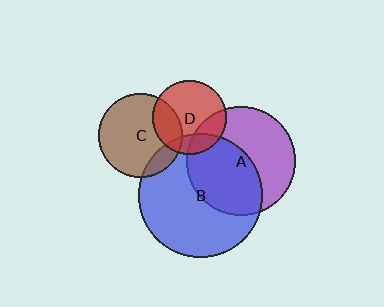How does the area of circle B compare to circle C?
Approximately 2.2 times.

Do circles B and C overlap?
Yes.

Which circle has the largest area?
Circle B (blue).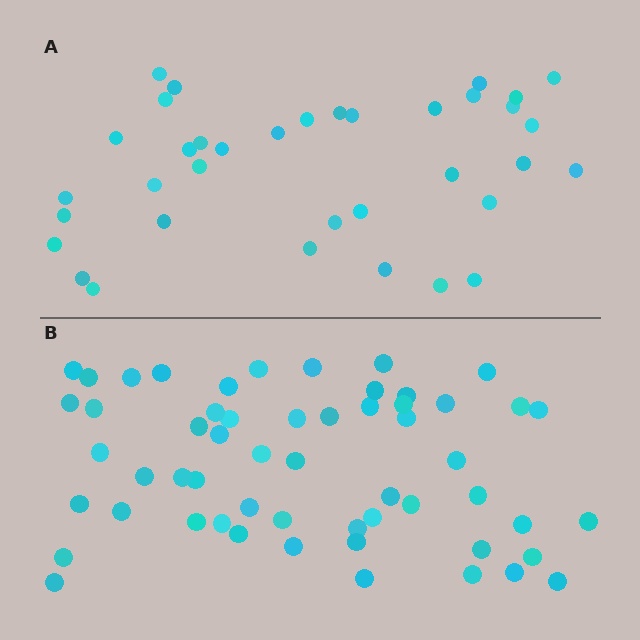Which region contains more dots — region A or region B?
Region B (the bottom region) has more dots.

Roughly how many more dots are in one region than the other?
Region B has approximately 20 more dots than region A.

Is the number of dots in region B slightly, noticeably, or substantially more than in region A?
Region B has substantially more. The ratio is roughly 1.6 to 1.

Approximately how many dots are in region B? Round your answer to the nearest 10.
About 60 dots. (The exact count is 56, which rounds to 60.)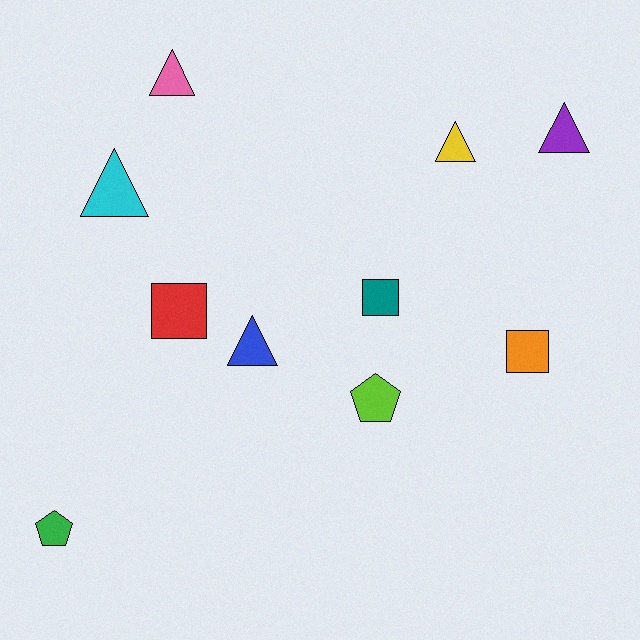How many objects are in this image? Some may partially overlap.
There are 10 objects.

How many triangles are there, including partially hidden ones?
There are 5 triangles.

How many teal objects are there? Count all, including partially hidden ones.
There is 1 teal object.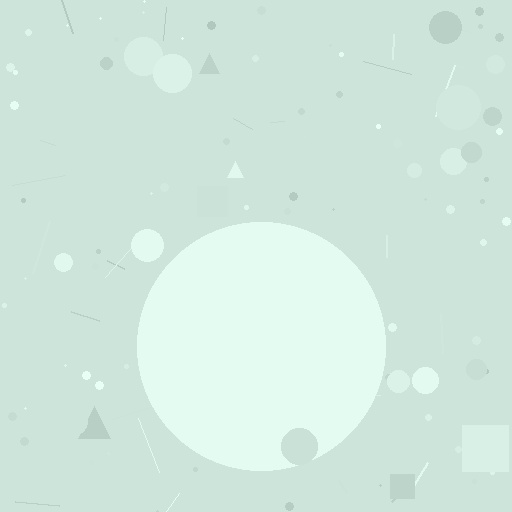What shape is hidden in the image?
A circle is hidden in the image.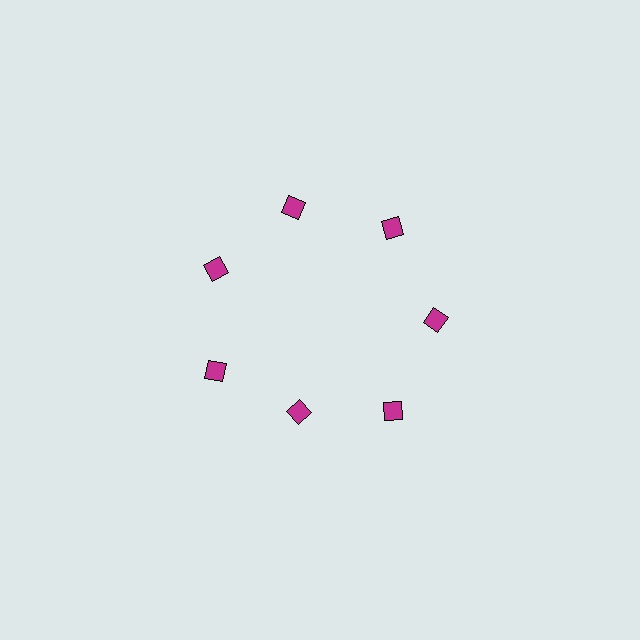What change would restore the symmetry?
The symmetry would be restored by moving it outward, back onto the ring so that all 7 diamonds sit at equal angles and equal distance from the center.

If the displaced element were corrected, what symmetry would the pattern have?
It would have 7-fold rotational symmetry — the pattern would map onto itself every 51 degrees.